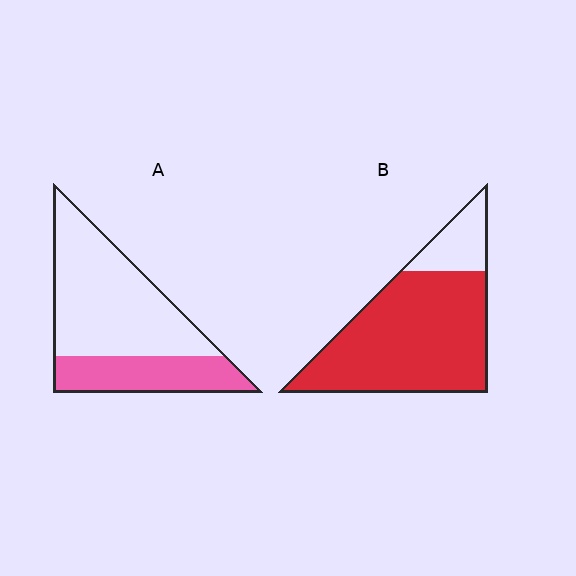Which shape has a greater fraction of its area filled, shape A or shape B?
Shape B.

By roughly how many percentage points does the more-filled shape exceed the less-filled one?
By roughly 50 percentage points (B over A).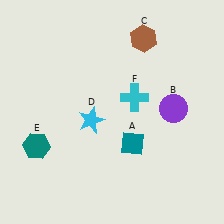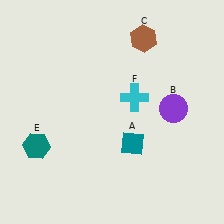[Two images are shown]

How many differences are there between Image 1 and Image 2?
There is 1 difference between the two images.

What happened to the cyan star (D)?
The cyan star (D) was removed in Image 2. It was in the bottom-left area of Image 1.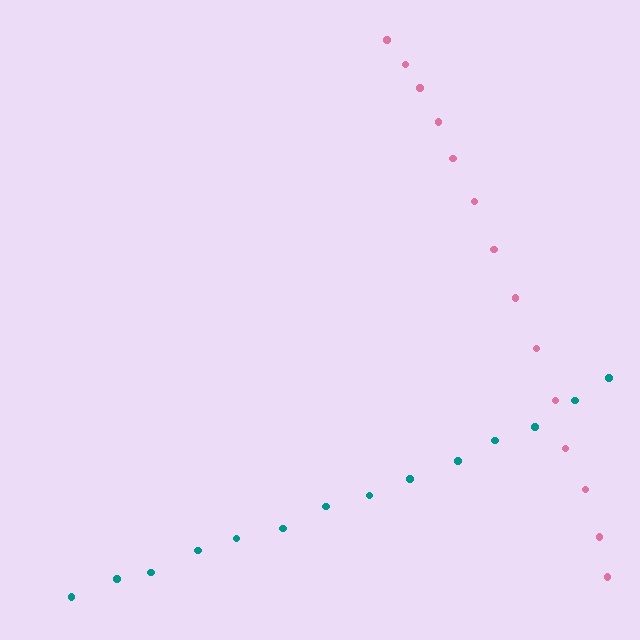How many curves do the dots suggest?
There are 2 distinct paths.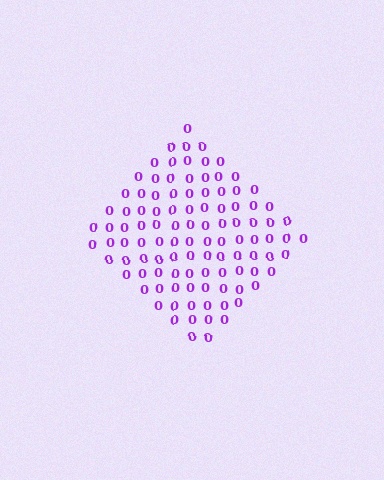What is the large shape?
The large shape is a diamond.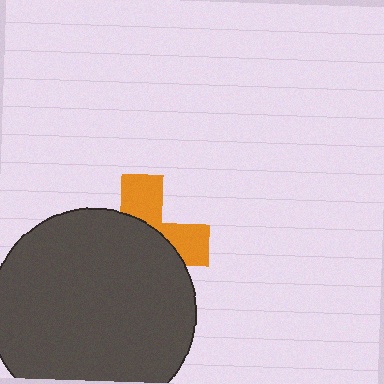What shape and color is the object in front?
The object in front is a dark gray circle.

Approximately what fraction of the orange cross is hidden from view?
Roughly 64% of the orange cross is hidden behind the dark gray circle.